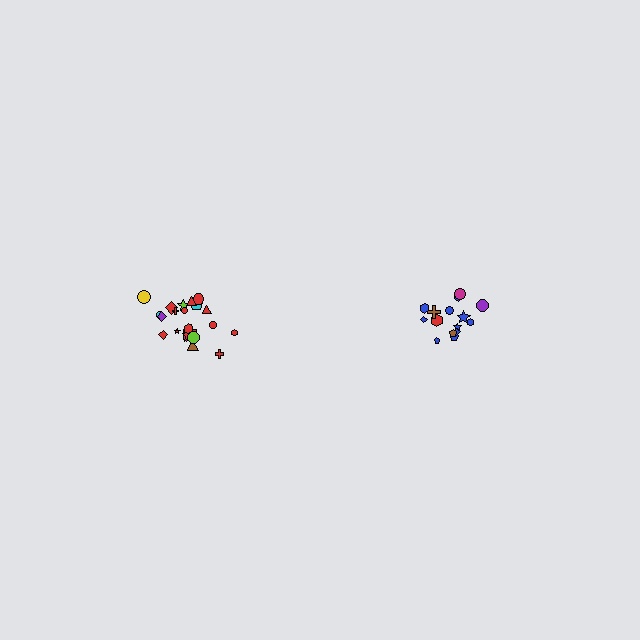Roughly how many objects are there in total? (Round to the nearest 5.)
Roughly 35 objects in total.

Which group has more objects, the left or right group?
The left group.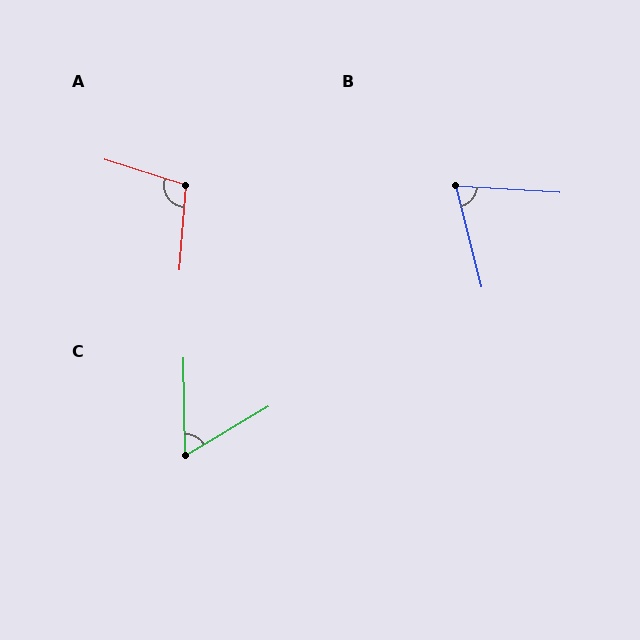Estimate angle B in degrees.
Approximately 73 degrees.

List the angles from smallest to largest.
C (60°), B (73°), A (103°).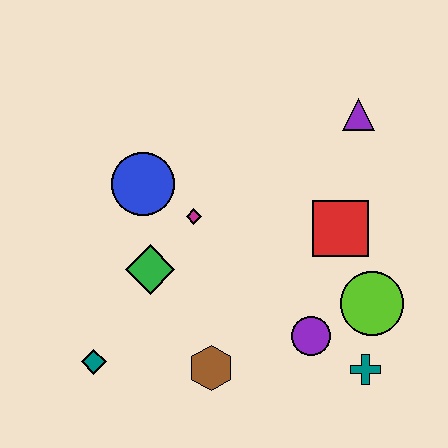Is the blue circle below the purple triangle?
Yes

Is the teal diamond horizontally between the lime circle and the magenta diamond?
No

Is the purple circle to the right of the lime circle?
No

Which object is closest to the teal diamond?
The green diamond is closest to the teal diamond.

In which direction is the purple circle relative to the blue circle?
The purple circle is to the right of the blue circle.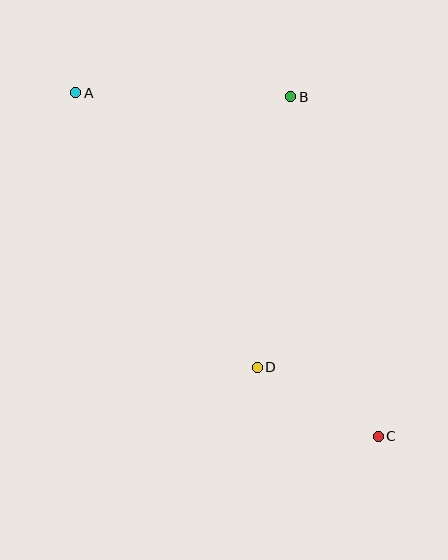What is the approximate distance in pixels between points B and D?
The distance between B and D is approximately 273 pixels.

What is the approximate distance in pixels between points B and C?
The distance between B and C is approximately 351 pixels.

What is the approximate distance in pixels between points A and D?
The distance between A and D is approximately 329 pixels.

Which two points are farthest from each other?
Points A and C are farthest from each other.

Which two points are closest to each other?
Points C and D are closest to each other.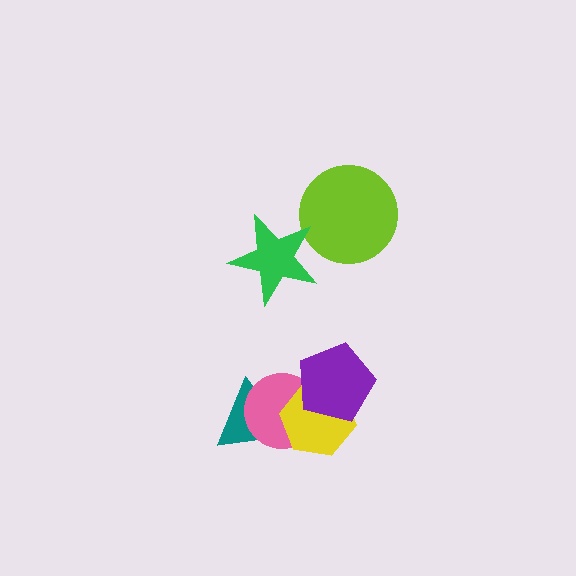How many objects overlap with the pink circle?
3 objects overlap with the pink circle.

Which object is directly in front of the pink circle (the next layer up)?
The yellow hexagon is directly in front of the pink circle.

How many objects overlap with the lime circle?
1 object overlaps with the lime circle.